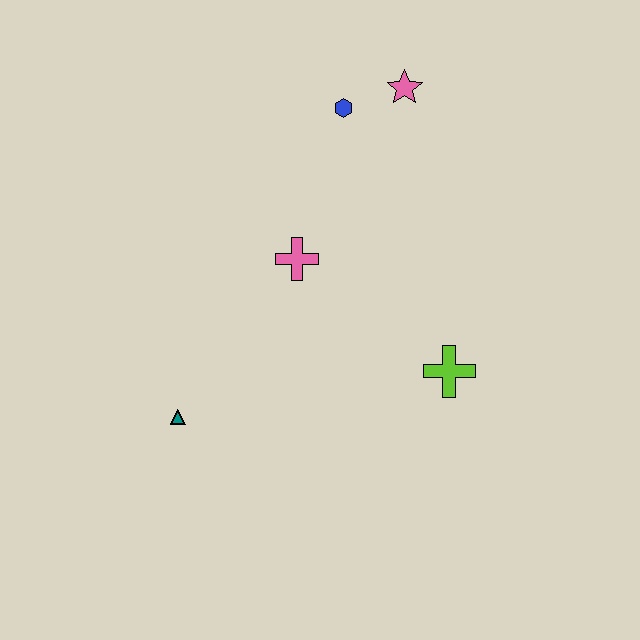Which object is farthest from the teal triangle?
The pink star is farthest from the teal triangle.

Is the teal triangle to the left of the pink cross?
Yes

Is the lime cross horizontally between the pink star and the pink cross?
No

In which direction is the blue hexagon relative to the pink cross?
The blue hexagon is above the pink cross.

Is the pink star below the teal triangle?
No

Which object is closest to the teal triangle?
The pink cross is closest to the teal triangle.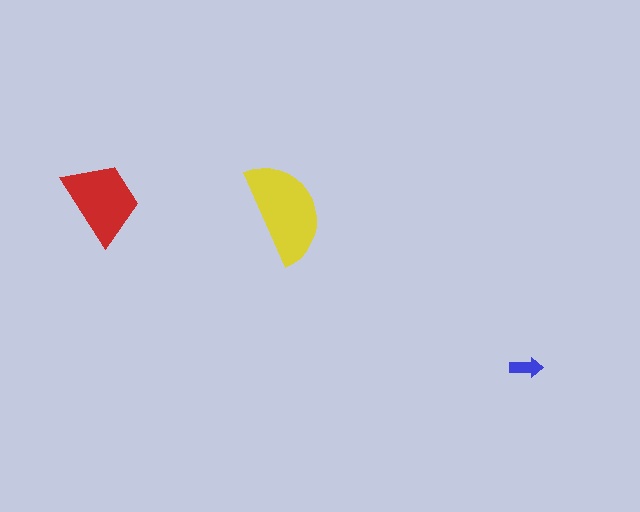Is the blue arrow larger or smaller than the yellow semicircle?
Smaller.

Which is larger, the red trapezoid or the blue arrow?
The red trapezoid.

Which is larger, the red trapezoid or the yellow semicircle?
The yellow semicircle.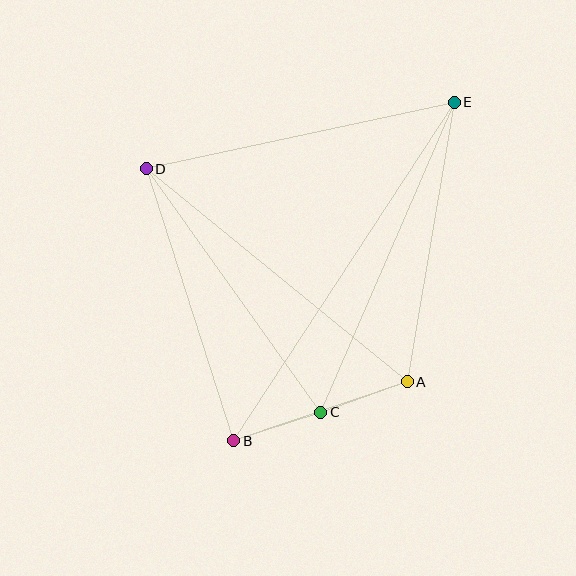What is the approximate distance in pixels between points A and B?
The distance between A and B is approximately 183 pixels.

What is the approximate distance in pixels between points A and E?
The distance between A and E is approximately 283 pixels.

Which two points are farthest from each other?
Points B and E are farthest from each other.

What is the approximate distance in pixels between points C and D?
The distance between C and D is approximately 300 pixels.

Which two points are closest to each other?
Points B and C are closest to each other.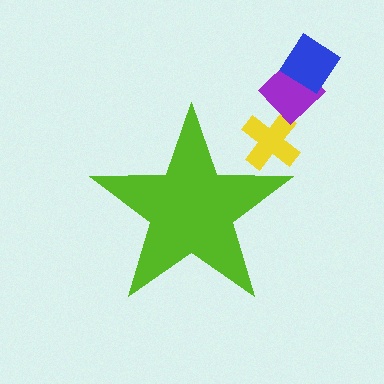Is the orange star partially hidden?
No, the orange star is fully visible.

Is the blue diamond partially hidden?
No, the blue diamond is fully visible.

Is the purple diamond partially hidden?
No, the purple diamond is fully visible.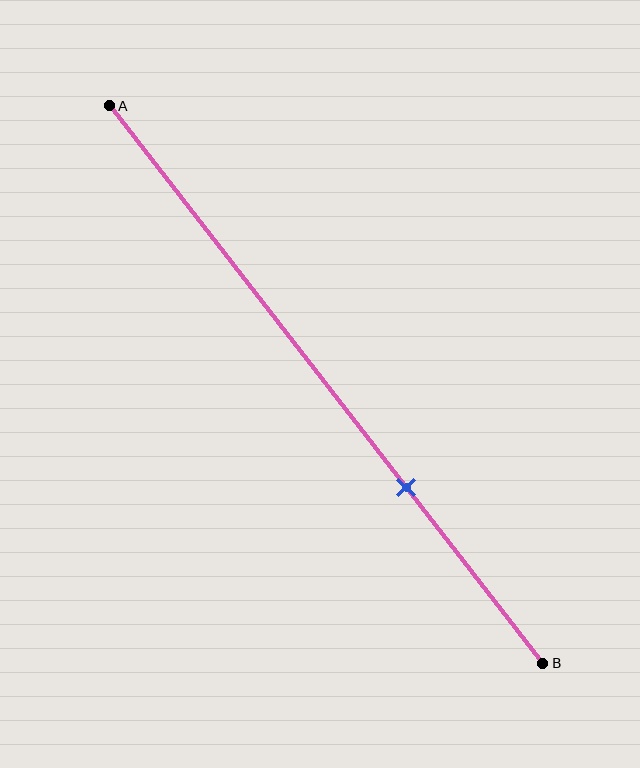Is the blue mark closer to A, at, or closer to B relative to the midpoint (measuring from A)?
The blue mark is closer to point B than the midpoint of segment AB.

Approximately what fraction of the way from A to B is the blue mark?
The blue mark is approximately 70% of the way from A to B.